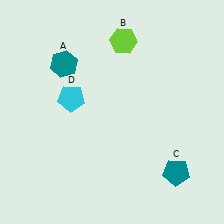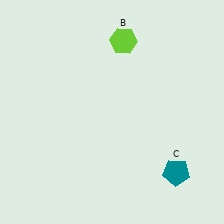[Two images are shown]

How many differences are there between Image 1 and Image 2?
There are 2 differences between the two images.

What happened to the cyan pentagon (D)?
The cyan pentagon (D) was removed in Image 2. It was in the top-left area of Image 1.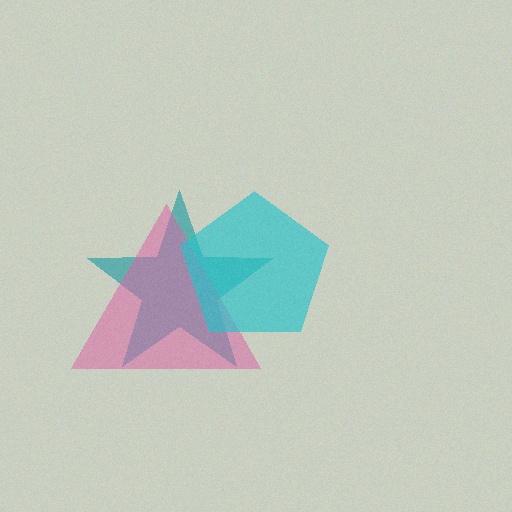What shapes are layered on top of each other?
The layered shapes are: a teal star, a pink triangle, a cyan pentagon.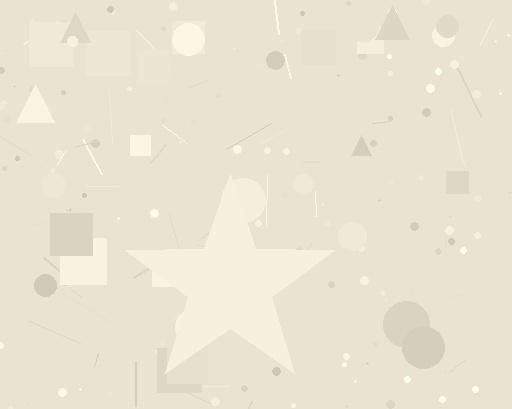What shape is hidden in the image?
A star is hidden in the image.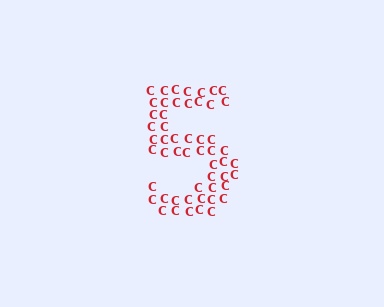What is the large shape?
The large shape is the digit 5.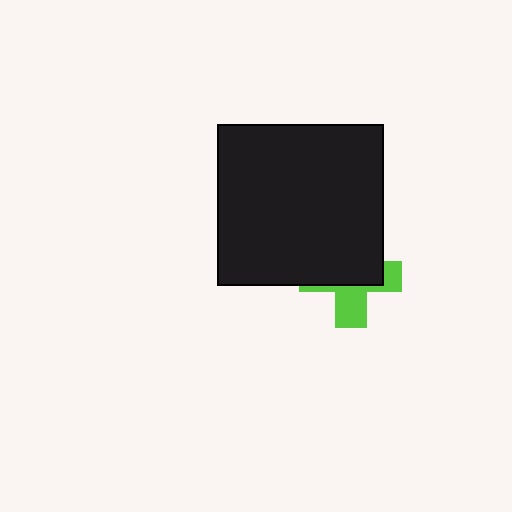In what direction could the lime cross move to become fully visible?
The lime cross could move down. That would shift it out from behind the black rectangle entirely.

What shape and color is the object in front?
The object in front is a black rectangle.